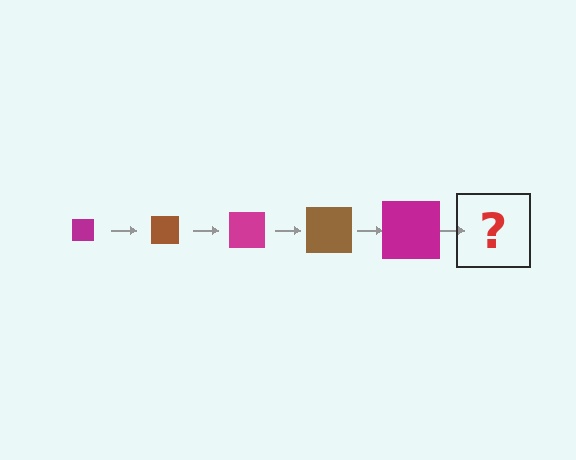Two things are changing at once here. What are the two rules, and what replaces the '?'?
The two rules are that the square grows larger each step and the color cycles through magenta and brown. The '?' should be a brown square, larger than the previous one.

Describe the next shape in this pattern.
It should be a brown square, larger than the previous one.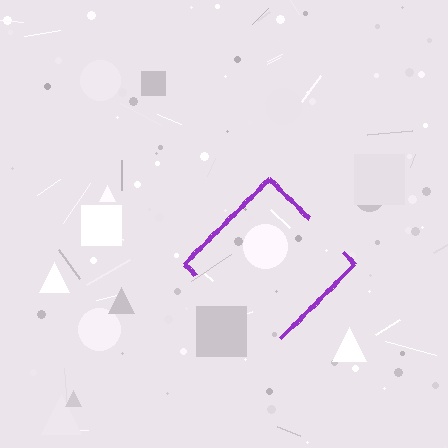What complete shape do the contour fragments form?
The contour fragments form a diamond.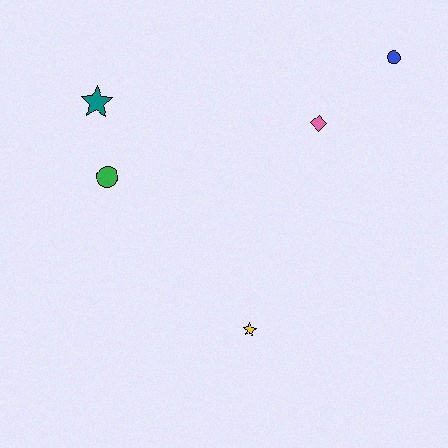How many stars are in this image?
There are 2 stars.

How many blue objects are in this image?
There is 1 blue object.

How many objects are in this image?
There are 5 objects.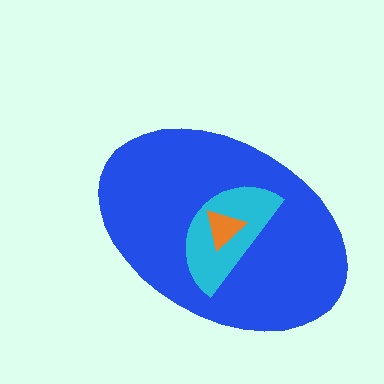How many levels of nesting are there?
3.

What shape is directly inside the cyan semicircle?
The orange triangle.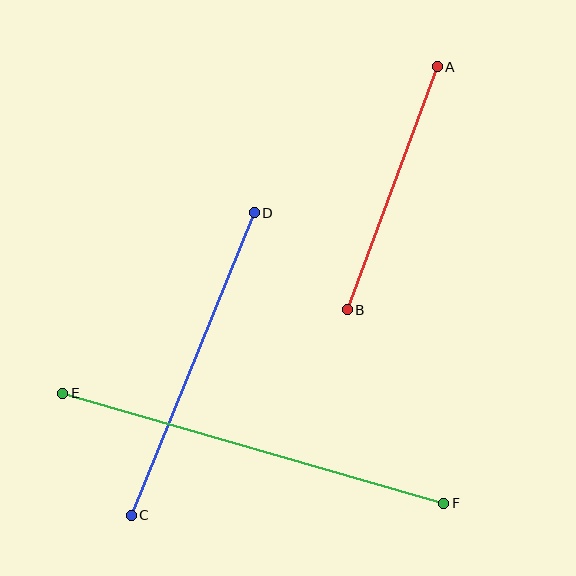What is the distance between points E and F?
The distance is approximately 397 pixels.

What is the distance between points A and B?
The distance is approximately 259 pixels.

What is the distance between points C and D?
The distance is approximately 327 pixels.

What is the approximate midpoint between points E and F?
The midpoint is at approximately (253, 448) pixels.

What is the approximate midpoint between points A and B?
The midpoint is at approximately (392, 188) pixels.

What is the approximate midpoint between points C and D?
The midpoint is at approximately (193, 364) pixels.